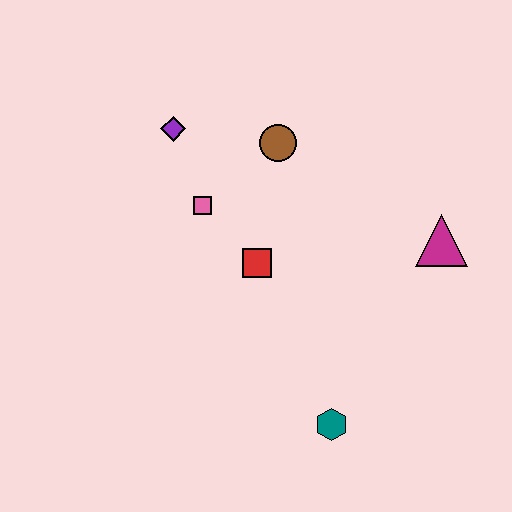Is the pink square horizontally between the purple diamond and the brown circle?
Yes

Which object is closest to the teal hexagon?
The red square is closest to the teal hexagon.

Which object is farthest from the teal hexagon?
The purple diamond is farthest from the teal hexagon.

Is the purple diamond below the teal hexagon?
No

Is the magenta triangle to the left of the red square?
No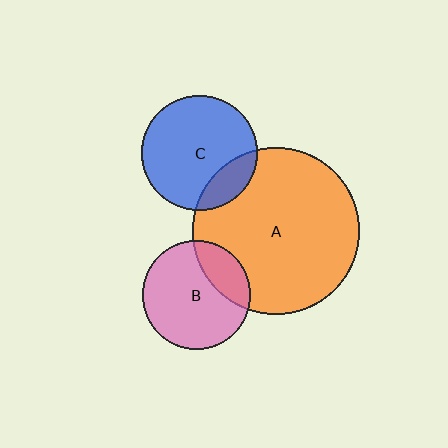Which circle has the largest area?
Circle A (orange).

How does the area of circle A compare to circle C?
Approximately 2.1 times.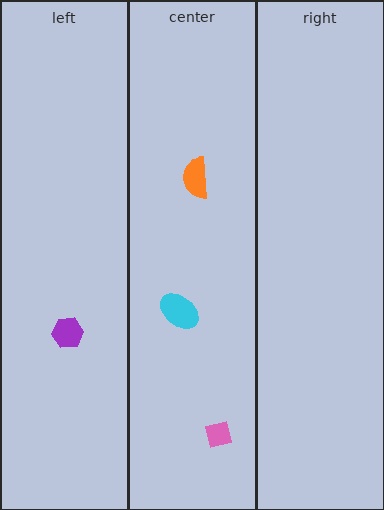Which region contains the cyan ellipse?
The center region.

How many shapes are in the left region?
1.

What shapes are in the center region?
The pink square, the orange semicircle, the cyan ellipse.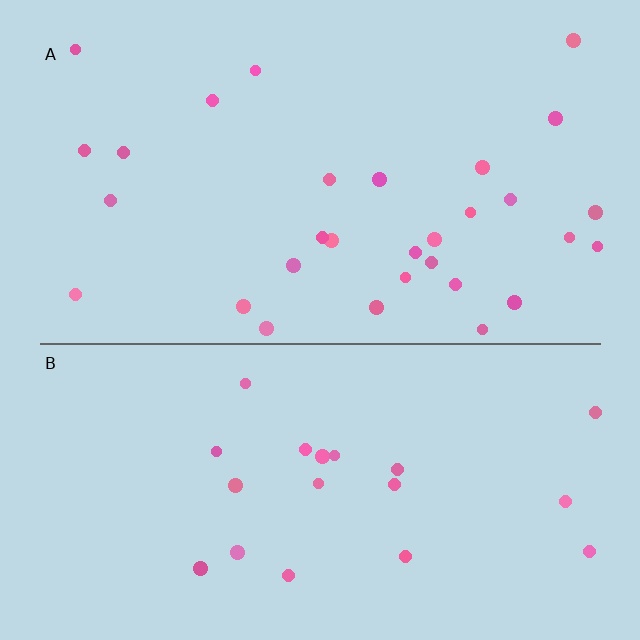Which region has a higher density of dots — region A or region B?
A (the top).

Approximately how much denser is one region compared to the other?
Approximately 1.6× — region A over region B.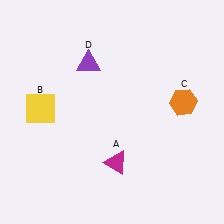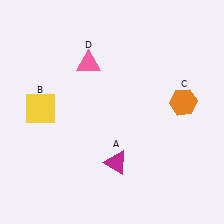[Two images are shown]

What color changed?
The triangle (D) changed from purple in Image 1 to pink in Image 2.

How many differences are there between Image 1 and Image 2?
There is 1 difference between the two images.